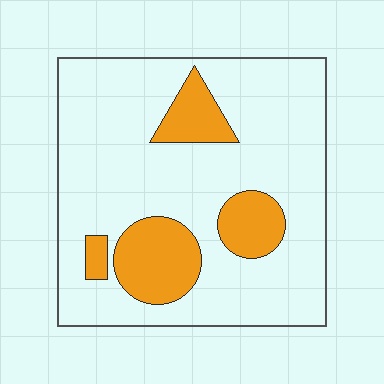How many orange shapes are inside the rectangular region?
4.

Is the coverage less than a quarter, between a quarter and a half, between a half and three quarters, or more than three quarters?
Less than a quarter.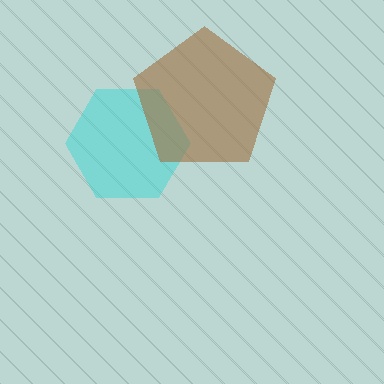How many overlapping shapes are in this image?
There are 2 overlapping shapes in the image.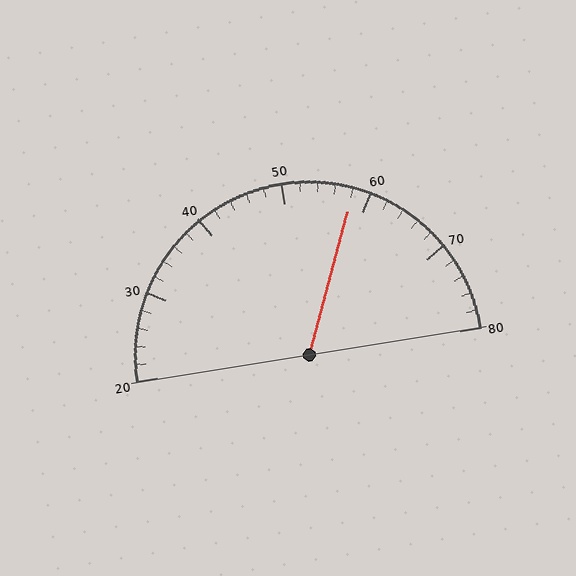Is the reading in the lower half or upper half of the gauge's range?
The reading is in the upper half of the range (20 to 80).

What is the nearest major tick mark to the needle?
The nearest major tick mark is 60.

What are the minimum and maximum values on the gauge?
The gauge ranges from 20 to 80.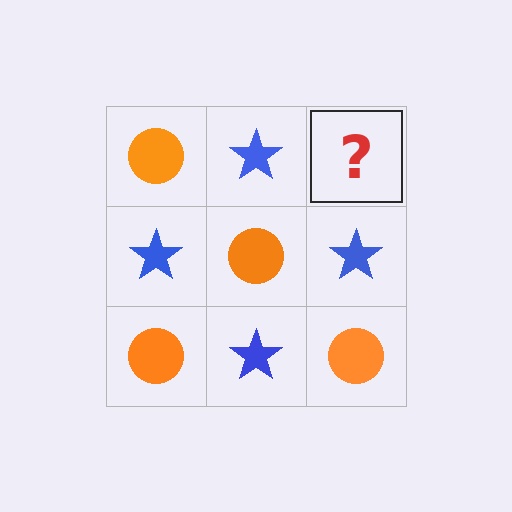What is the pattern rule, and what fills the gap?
The rule is that it alternates orange circle and blue star in a checkerboard pattern. The gap should be filled with an orange circle.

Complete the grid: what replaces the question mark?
The question mark should be replaced with an orange circle.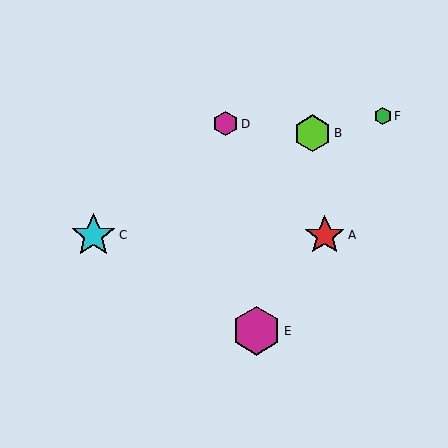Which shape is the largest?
The magenta hexagon (labeled E) is the largest.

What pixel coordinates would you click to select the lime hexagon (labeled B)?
Click at (312, 133) to select the lime hexagon B.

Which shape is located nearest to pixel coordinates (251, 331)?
The magenta hexagon (labeled E) at (256, 331) is nearest to that location.